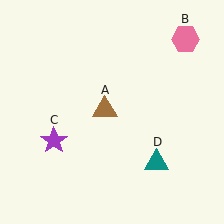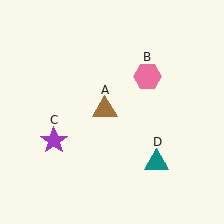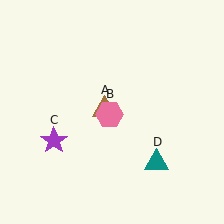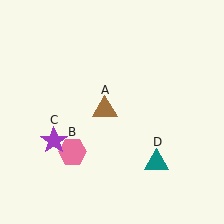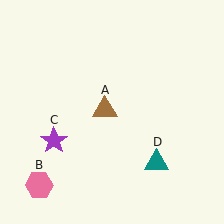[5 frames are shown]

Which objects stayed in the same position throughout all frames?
Brown triangle (object A) and purple star (object C) and teal triangle (object D) remained stationary.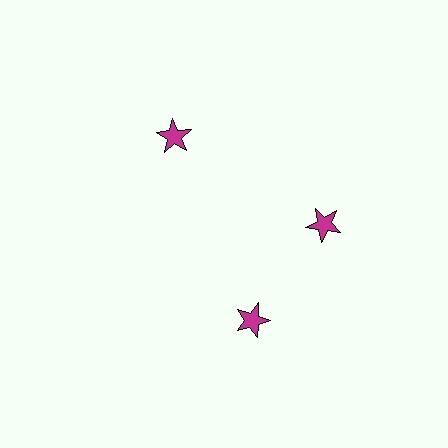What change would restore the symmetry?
The symmetry would be restored by rotating it back into even spacing with its neighbors so that all 3 stars sit at equal angles and equal distance from the center.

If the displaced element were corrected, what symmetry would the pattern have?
It would have 3-fold rotational symmetry — the pattern would map onto itself every 120 degrees.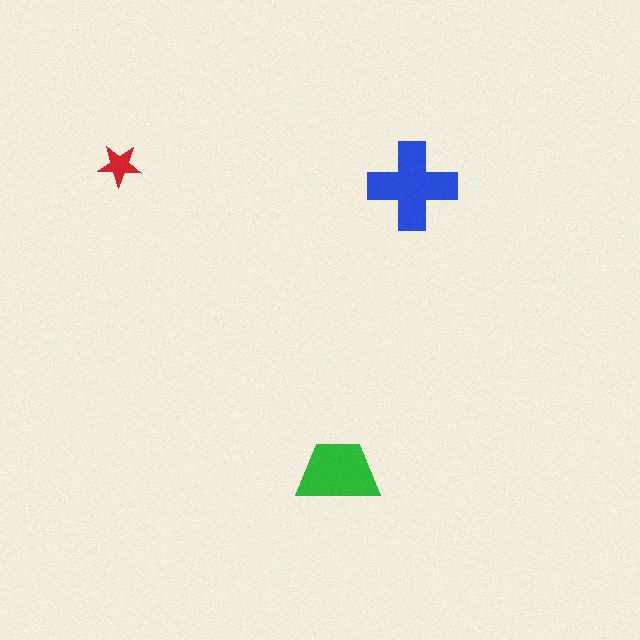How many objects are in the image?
There are 3 objects in the image.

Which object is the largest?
The blue cross.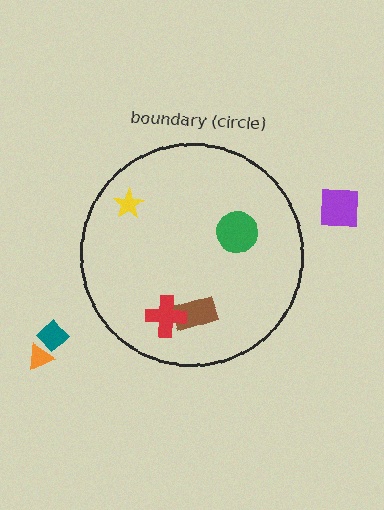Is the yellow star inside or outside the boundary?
Inside.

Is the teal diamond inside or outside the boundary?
Outside.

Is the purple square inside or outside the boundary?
Outside.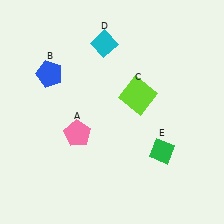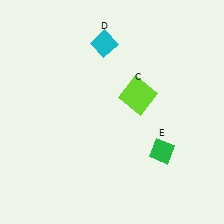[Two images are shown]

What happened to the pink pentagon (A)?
The pink pentagon (A) was removed in Image 2. It was in the bottom-left area of Image 1.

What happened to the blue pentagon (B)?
The blue pentagon (B) was removed in Image 2. It was in the top-left area of Image 1.